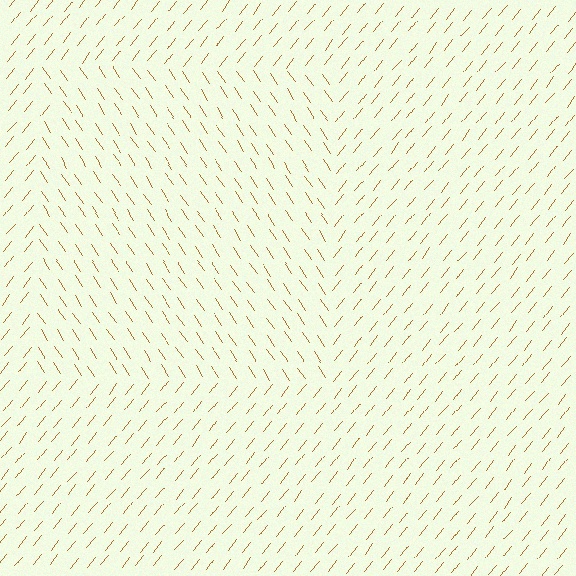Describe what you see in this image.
The image is filled with small brown line segments. A rectangle region in the image has lines oriented differently from the surrounding lines, creating a visible texture boundary.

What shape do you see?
I see a rectangle.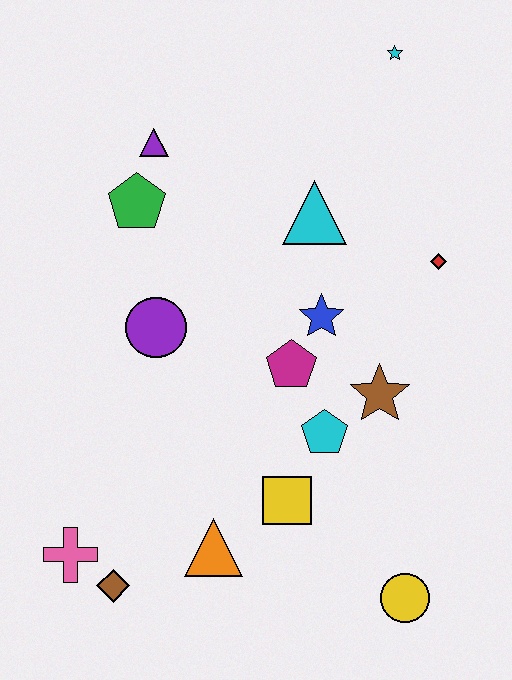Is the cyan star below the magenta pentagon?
No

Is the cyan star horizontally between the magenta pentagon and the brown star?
No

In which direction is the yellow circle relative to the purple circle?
The yellow circle is below the purple circle.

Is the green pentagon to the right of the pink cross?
Yes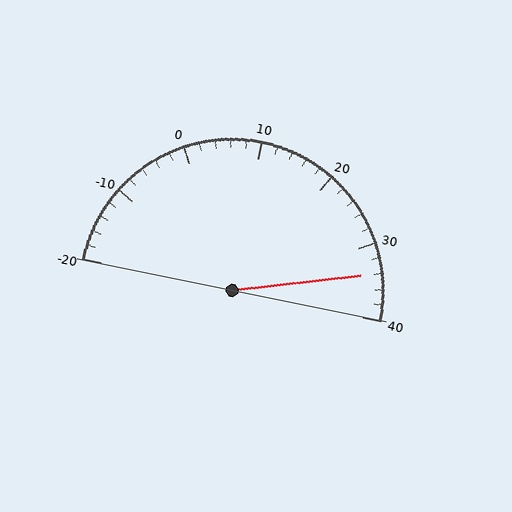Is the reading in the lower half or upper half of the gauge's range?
The reading is in the upper half of the range (-20 to 40).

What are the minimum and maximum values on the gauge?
The gauge ranges from -20 to 40.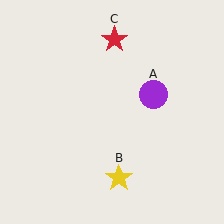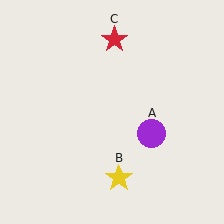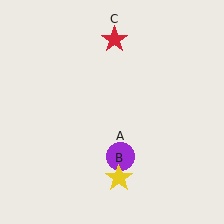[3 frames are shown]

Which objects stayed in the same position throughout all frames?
Yellow star (object B) and red star (object C) remained stationary.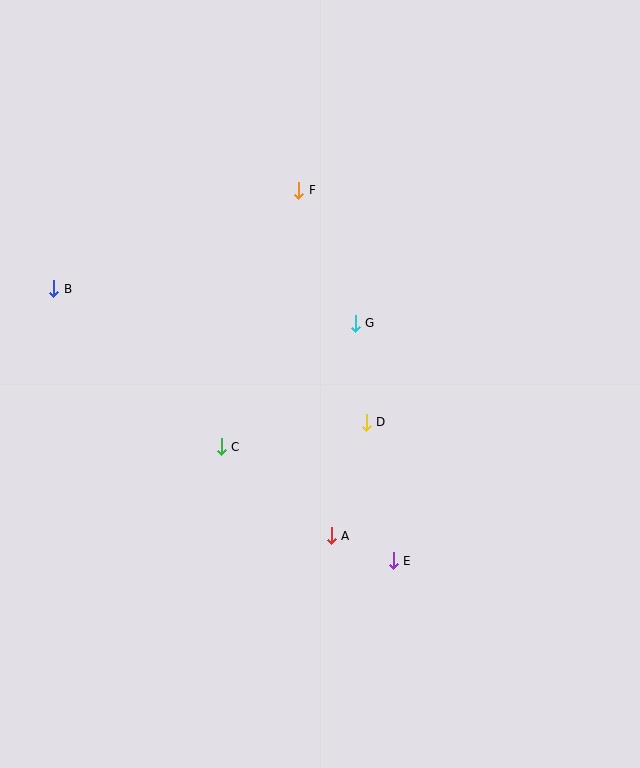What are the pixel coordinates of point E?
Point E is at (393, 561).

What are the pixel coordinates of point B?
Point B is at (54, 289).